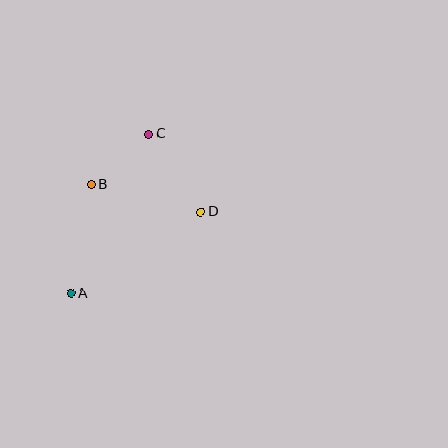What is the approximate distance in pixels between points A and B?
The distance between A and B is approximately 111 pixels.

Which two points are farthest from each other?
Points A and C are farthest from each other.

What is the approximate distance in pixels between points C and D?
The distance between C and D is approximately 94 pixels.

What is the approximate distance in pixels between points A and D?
The distance between A and D is approximately 153 pixels.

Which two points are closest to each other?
Points B and C are closest to each other.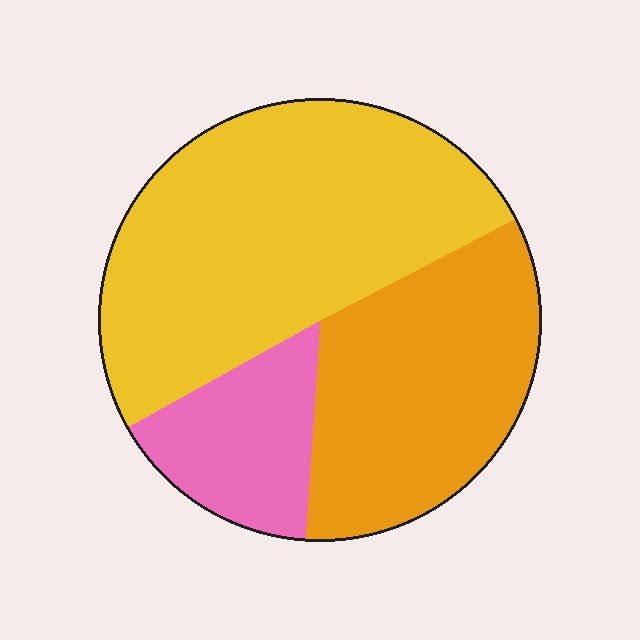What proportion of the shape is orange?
Orange covers roughly 35% of the shape.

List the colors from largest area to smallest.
From largest to smallest: yellow, orange, pink.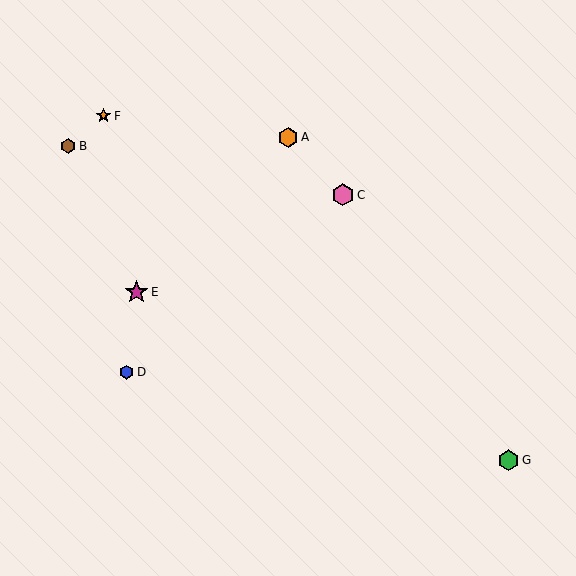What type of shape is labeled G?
Shape G is a green hexagon.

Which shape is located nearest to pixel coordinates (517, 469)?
The green hexagon (labeled G) at (508, 460) is nearest to that location.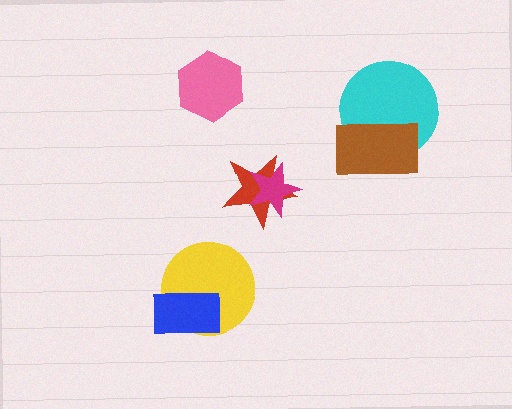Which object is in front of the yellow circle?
The blue rectangle is in front of the yellow circle.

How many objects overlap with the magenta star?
1 object overlaps with the magenta star.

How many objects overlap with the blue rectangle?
1 object overlaps with the blue rectangle.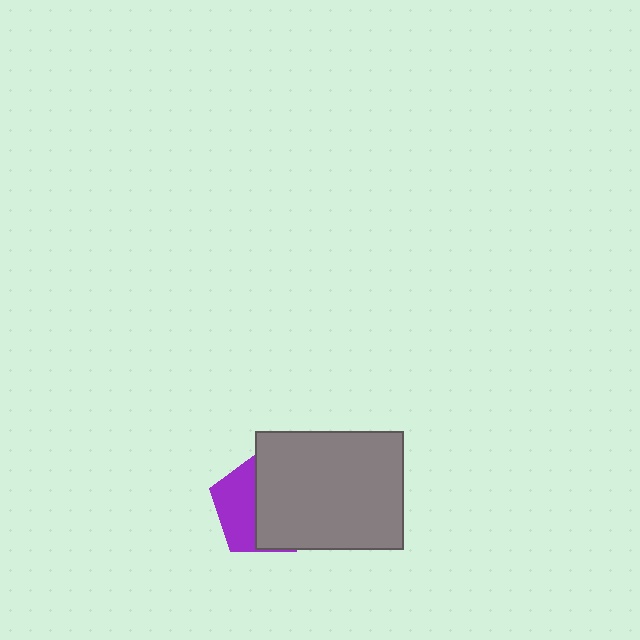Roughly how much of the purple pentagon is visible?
A small part of it is visible (roughly 41%).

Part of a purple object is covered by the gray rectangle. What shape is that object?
It is a pentagon.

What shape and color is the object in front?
The object in front is a gray rectangle.